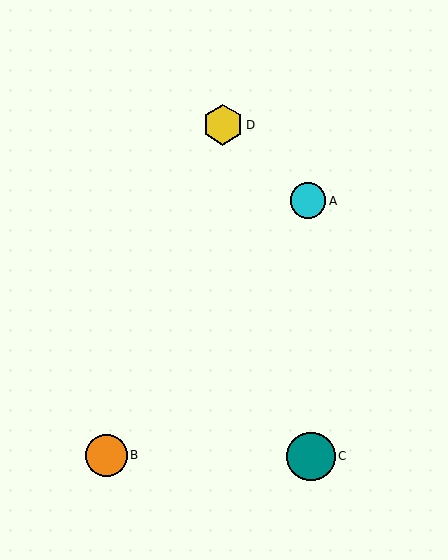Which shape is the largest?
The teal circle (labeled C) is the largest.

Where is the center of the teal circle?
The center of the teal circle is at (311, 456).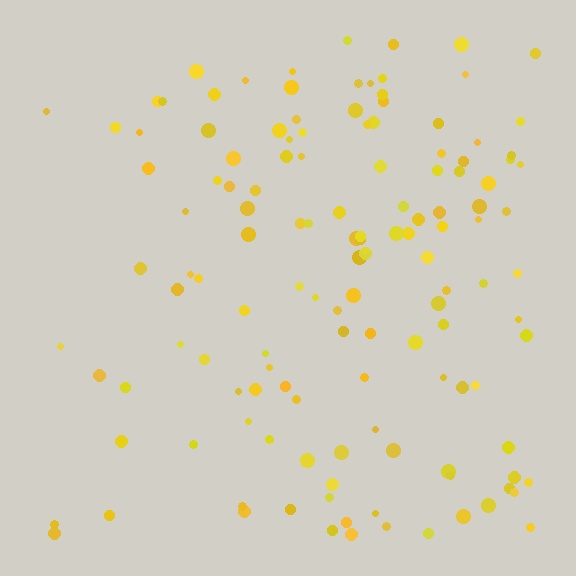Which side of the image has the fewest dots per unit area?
The left.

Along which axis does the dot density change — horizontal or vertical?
Horizontal.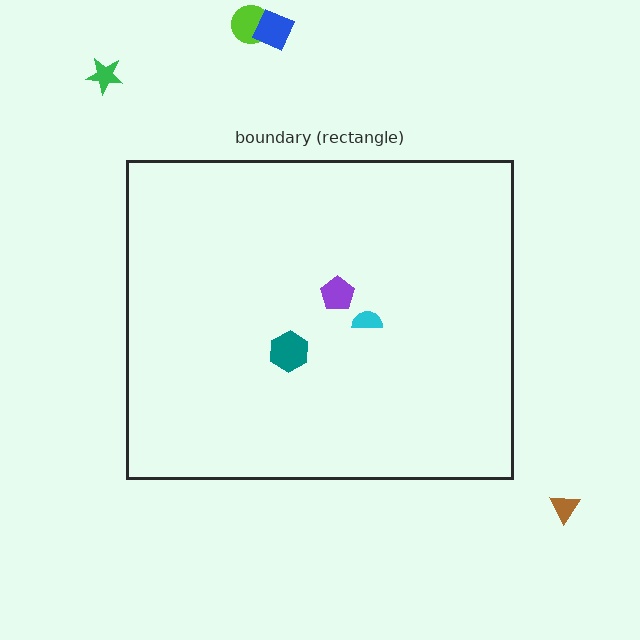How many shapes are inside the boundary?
3 inside, 4 outside.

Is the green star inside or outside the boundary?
Outside.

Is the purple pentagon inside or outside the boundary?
Inside.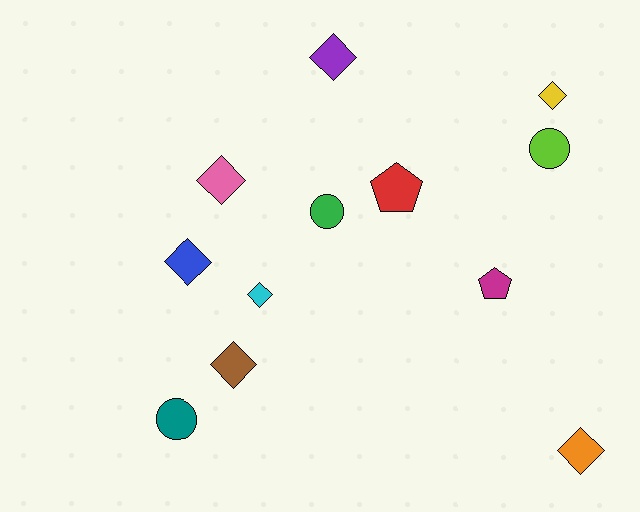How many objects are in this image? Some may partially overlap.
There are 12 objects.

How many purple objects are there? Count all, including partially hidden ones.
There is 1 purple object.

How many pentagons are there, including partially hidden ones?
There are 2 pentagons.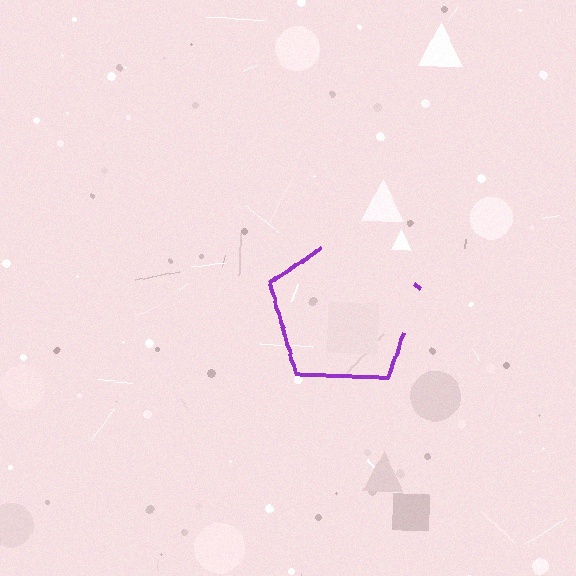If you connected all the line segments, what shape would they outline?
They would outline a pentagon.